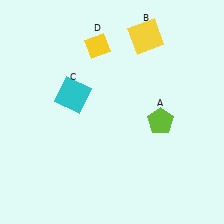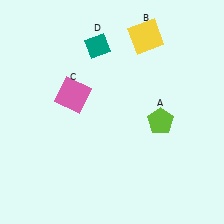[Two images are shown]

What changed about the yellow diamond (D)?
In Image 1, D is yellow. In Image 2, it changed to teal.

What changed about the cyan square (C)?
In Image 1, C is cyan. In Image 2, it changed to pink.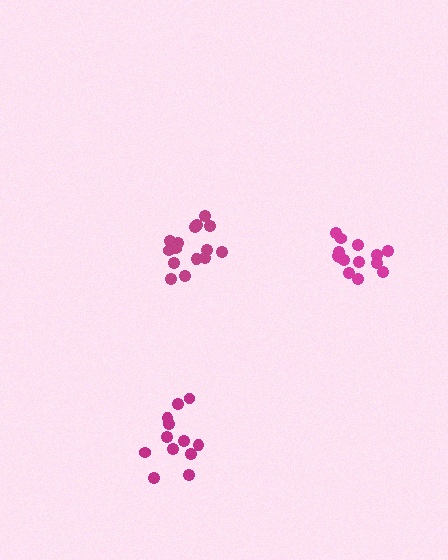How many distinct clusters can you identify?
There are 3 distinct clusters.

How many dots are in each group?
Group 1: 15 dots, Group 2: 14 dots, Group 3: 12 dots (41 total).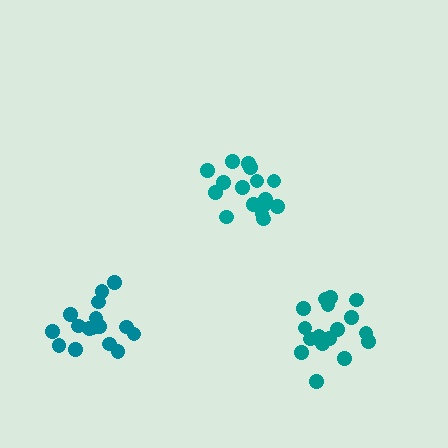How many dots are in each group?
Group 1: 17 dots, Group 2: 16 dots, Group 3: 17 dots (50 total).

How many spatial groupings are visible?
There are 3 spatial groupings.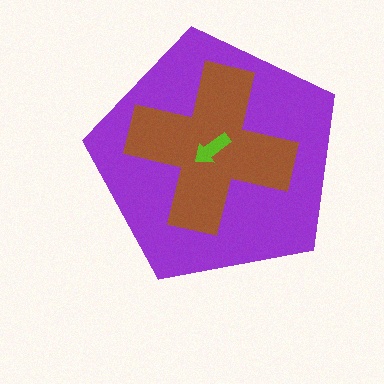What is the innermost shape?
The lime arrow.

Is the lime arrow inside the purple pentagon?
Yes.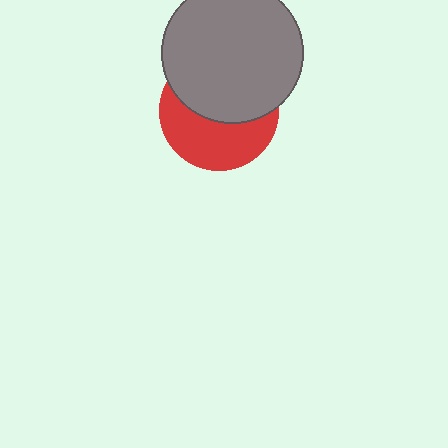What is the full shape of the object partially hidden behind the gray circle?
The partially hidden object is a red circle.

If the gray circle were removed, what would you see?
You would see the complete red circle.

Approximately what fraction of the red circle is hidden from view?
Roughly 52% of the red circle is hidden behind the gray circle.